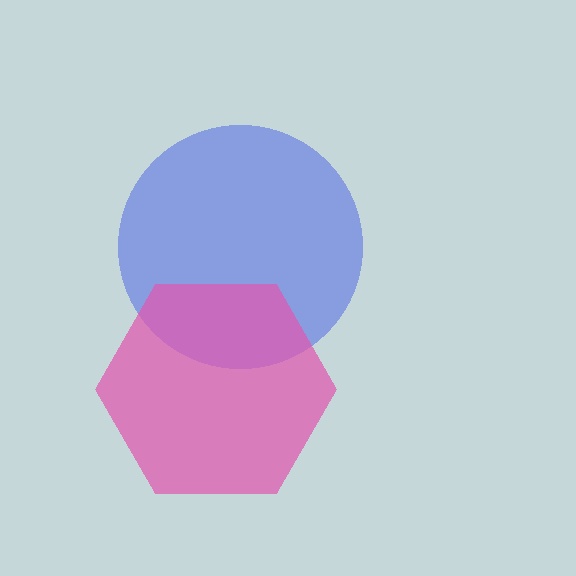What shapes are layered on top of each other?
The layered shapes are: a blue circle, a pink hexagon.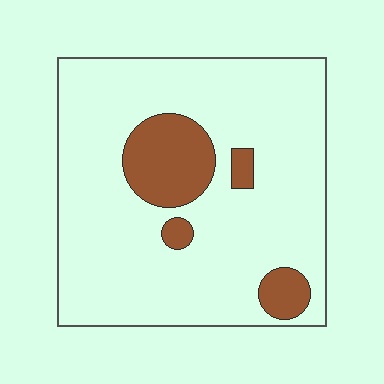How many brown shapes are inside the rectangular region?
4.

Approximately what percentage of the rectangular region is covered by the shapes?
Approximately 15%.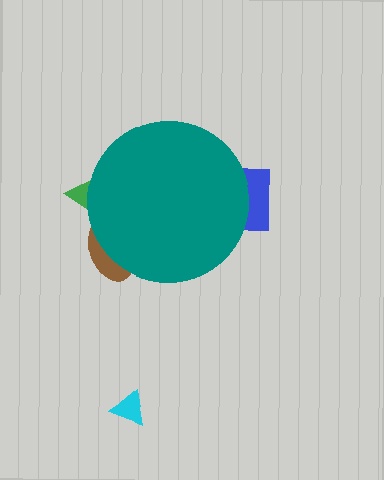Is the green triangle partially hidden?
Yes, the green triangle is partially hidden behind the teal circle.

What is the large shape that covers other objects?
A teal circle.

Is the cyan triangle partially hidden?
No, the cyan triangle is fully visible.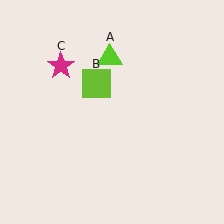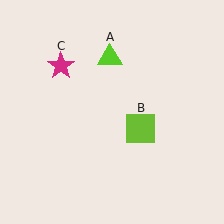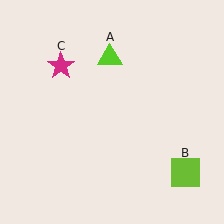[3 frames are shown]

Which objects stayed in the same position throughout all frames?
Lime triangle (object A) and magenta star (object C) remained stationary.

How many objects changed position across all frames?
1 object changed position: lime square (object B).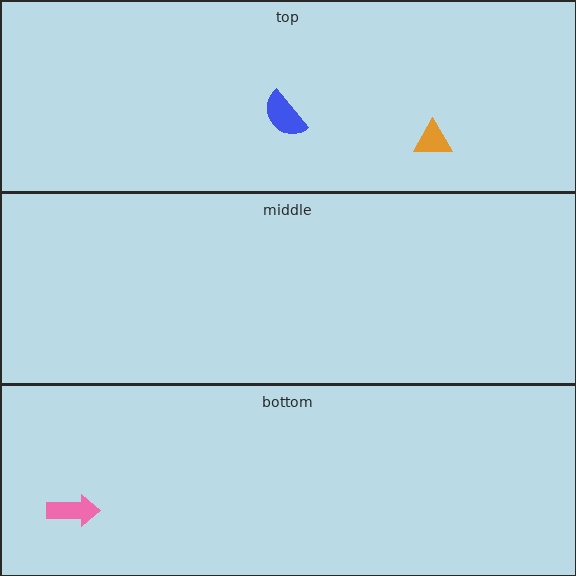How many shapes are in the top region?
2.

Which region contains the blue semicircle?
The top region.